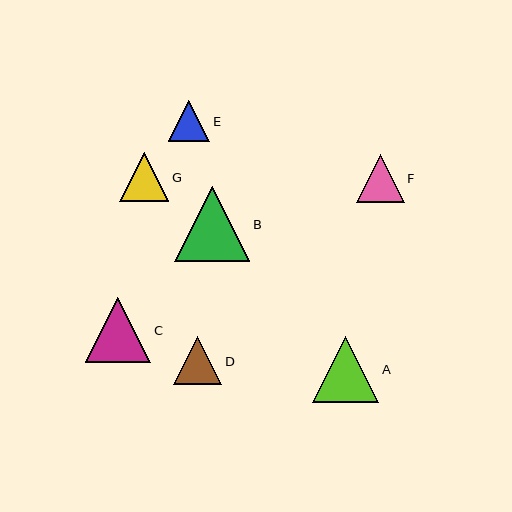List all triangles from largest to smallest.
From largest to smallest: B, A, C, G, D, F, E.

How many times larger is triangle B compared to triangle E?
Triangle B is approximately 1.8 times the size of triangle E.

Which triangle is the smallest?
Triangle E is the smallest with a size of approximately 41 pixels.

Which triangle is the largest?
Triangle B is the largest with a size of approximately 75 pixels.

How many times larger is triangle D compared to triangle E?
Triangle D is approximately 1.2 times the size of triangle E.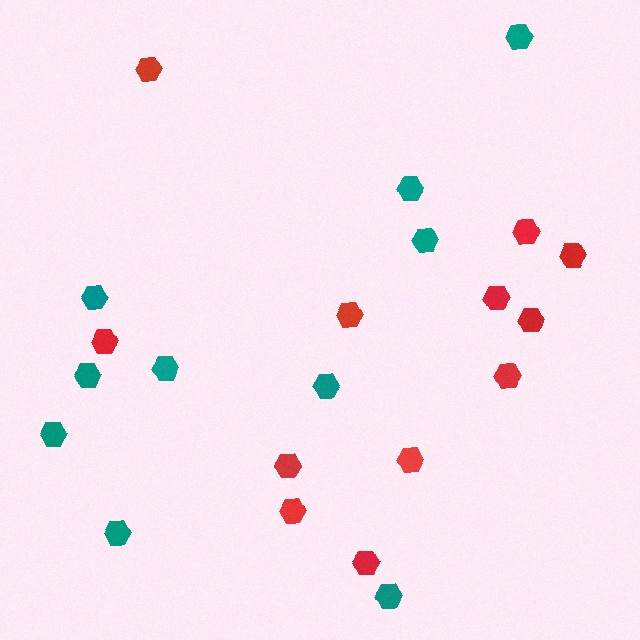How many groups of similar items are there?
There are 2 groups: one group of teal hexagons (10) and one group of red hexagons (12).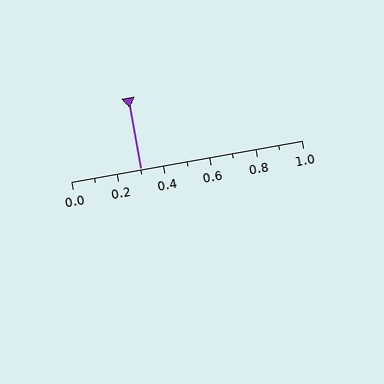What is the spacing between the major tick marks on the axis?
The major ticks are spaced 0.2 apart.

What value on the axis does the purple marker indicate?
The marker indicates approximately 0.3.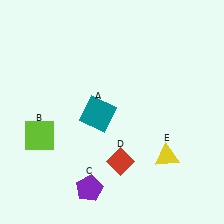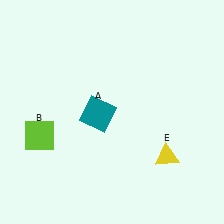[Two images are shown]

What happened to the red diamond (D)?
The red diamond (D) was removed in Image 2. It was in the bottom-right area of Image 1.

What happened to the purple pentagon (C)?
The purple pentagon (C) was removed in Image 2. It was in the bottom-left area of Image 1.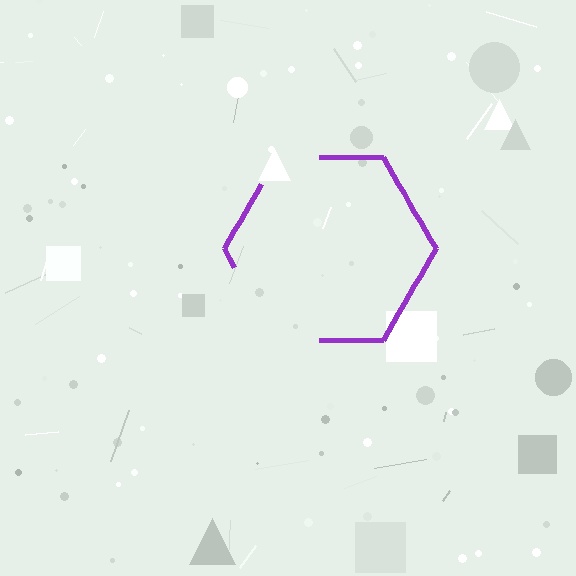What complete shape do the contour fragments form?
The contour fragments form a hexagon.